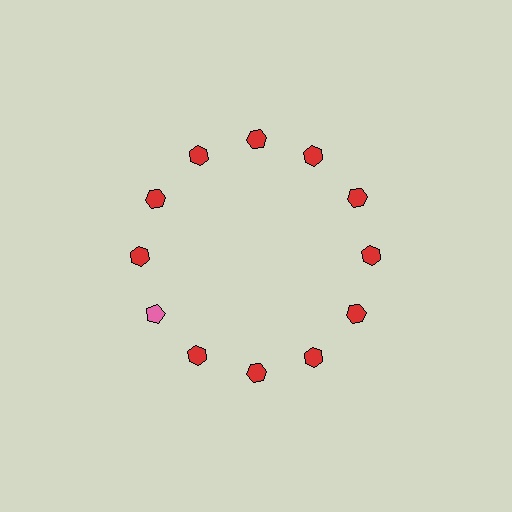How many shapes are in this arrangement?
There are 12 shapes arranged in a ring pattern.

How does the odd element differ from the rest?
It differs in both color (pink instead of red) and shape (pentagon instead of hexagon).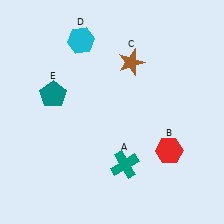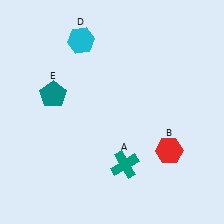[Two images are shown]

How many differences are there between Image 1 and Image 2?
There is 1 difference between the two images.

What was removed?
The brown star (C) was removed in Image 2.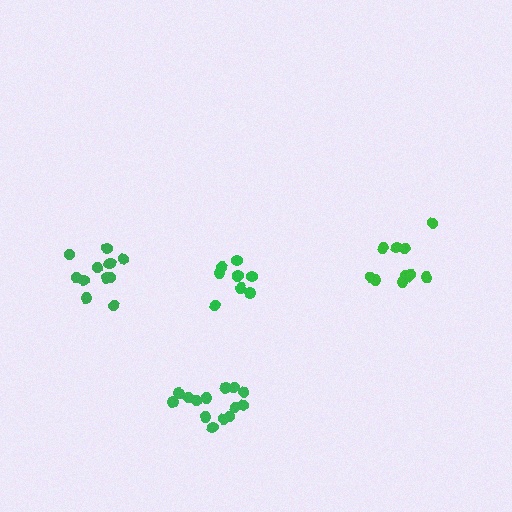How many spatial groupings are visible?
There are 4 spatial groupings.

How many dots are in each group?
Group 1: 9 dots, Group 2: 11 dots, Group 3: 12 dots, Group 4: 14 dots (46 total).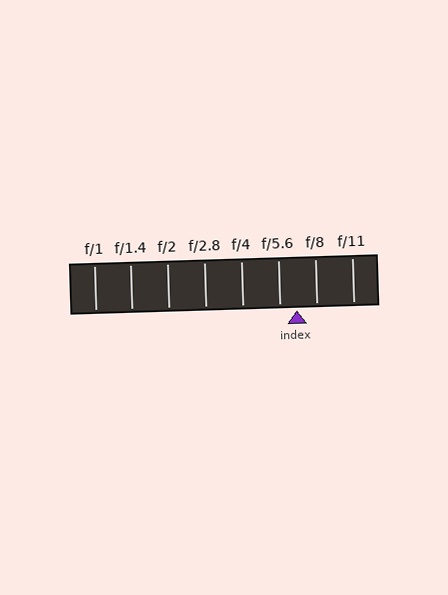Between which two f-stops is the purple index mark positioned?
The index mark is between f/5.6 and f/8.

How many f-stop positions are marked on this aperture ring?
There are 8 f-stop positions marked.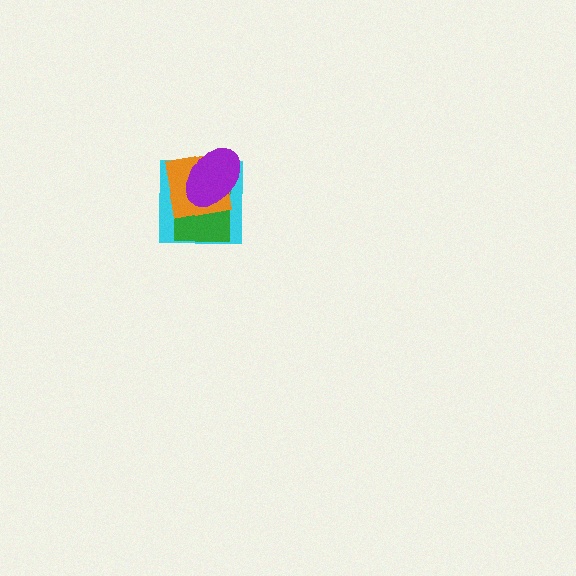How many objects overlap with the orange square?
3 objects overlap with the orange square.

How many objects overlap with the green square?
3 objects overlap with the green square.